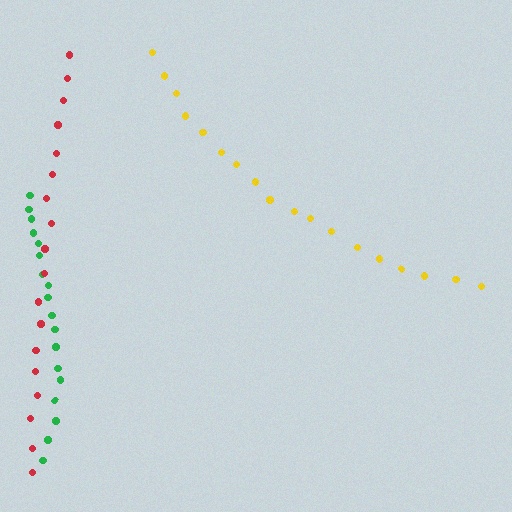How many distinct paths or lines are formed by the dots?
There are 3 distinct paths.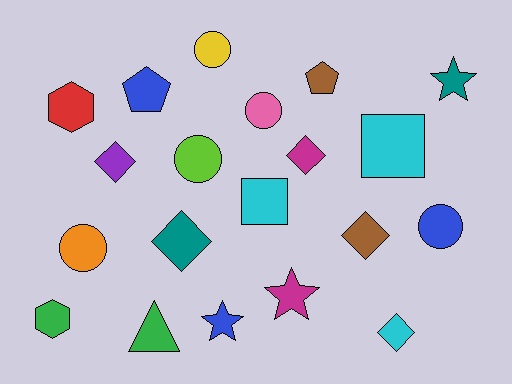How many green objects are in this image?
There are 2 green objects.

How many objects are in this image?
There are 20 objects.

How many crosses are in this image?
There are no crosses.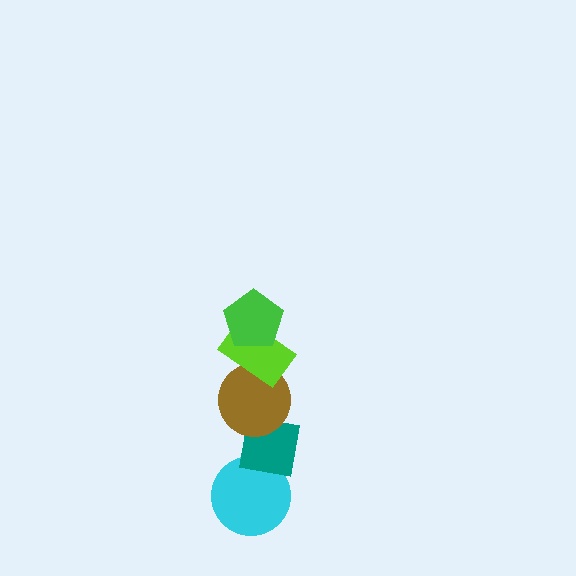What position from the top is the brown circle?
The brown circle is 3rd from the top.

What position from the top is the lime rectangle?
The lime rectangle is 2nd from the top.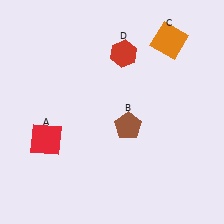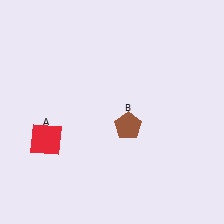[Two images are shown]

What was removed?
The red hexagon (D), the orange square (C) were removed in Image 2.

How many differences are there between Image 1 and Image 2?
There are 2 differences between the two images.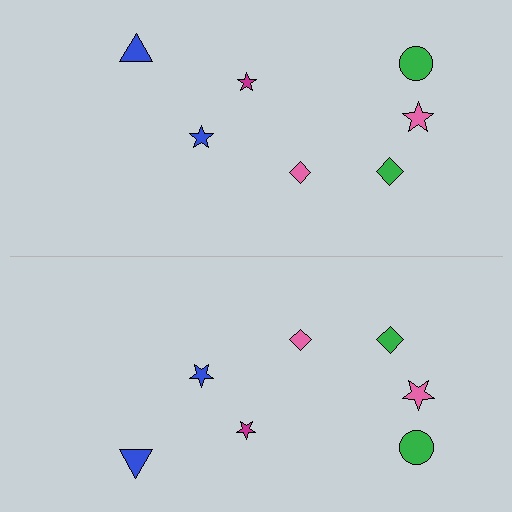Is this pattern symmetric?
Yes, this pattern has bilateral (reflection) symmetry.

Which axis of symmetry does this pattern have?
The pattern has a horizontal axis of symmetry running through the center of the image.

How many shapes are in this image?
There are 14 shapes in this image.